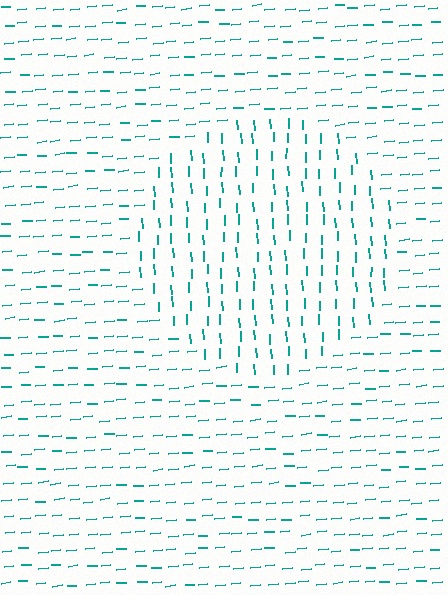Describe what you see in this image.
The image is filled with small teal line segments. A circle region in the image has lines oriented differently from the surrounding lines, creating a visible texture boundary.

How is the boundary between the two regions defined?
The boundary is defined purely by a change in line orientation (approximately 87 degrees difference). All lines are the same color and thickness.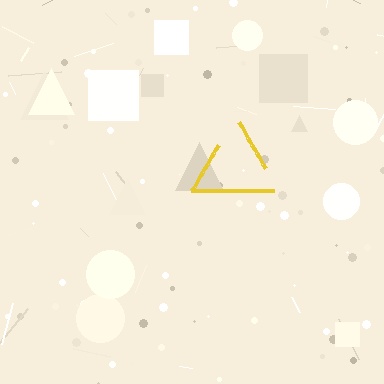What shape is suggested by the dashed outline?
The dashed outline suggests a triangle.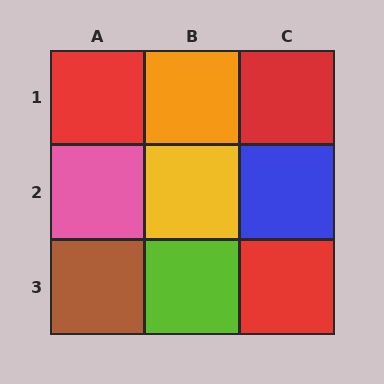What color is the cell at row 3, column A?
Brown.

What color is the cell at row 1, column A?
Red.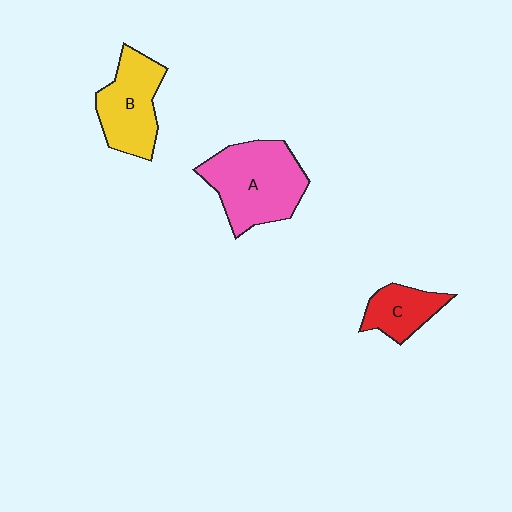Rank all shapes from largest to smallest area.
From largest to smallest: A (pink), B (yellow), C (red).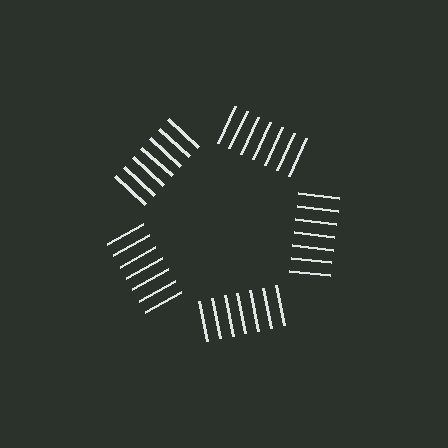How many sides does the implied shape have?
5 sides — the line-ends trace a pentagon.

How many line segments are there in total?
35 — 7 along each of the 5 edges.